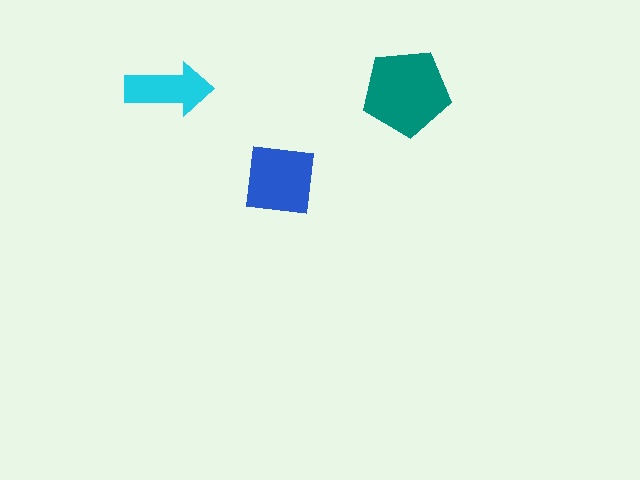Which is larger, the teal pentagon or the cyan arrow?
The teal pentagon.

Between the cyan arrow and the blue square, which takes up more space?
The blue square.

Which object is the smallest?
The cyan arrow.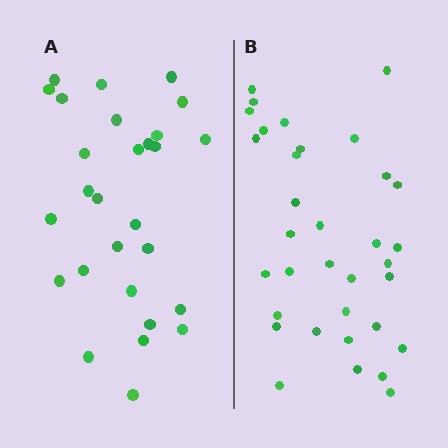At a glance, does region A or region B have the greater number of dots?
Region B (the right region) has more dots.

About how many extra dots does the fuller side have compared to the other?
Region B has about 6 more dots than region A.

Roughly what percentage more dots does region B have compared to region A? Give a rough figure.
About 20% more.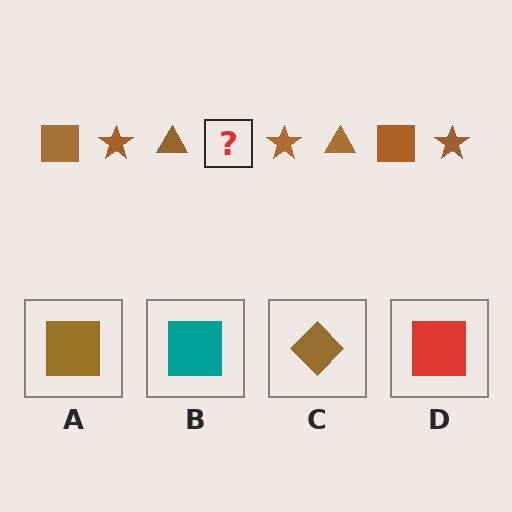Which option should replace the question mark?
Option A.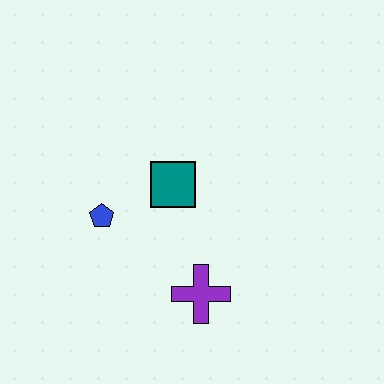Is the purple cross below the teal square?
Yes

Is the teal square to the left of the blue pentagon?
No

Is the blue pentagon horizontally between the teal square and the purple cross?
No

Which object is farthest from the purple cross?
The blue pentagon is farthest from the purple cross.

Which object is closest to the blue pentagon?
The teal square is closest to the blue pentagon.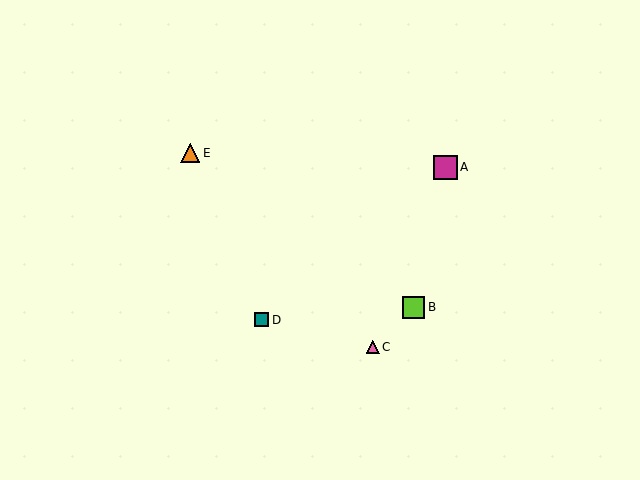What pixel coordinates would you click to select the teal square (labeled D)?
Click at (262, 320) to select the teal square D.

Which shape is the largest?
The magenta square (labeled A) is the largest.